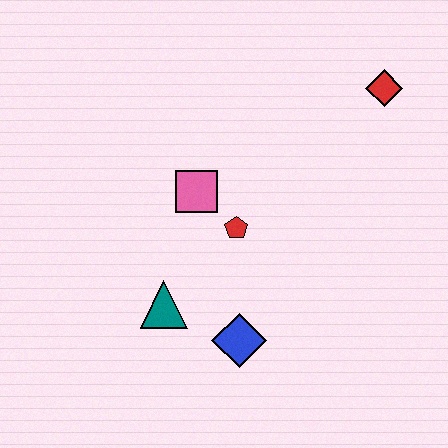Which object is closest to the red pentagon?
The pink square is closest to the red pentagon.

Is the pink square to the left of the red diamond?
Yes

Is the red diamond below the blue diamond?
No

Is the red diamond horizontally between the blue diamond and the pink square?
No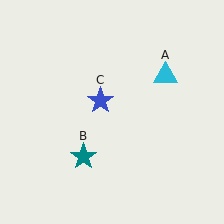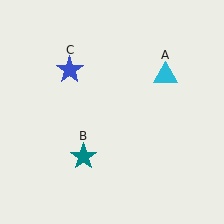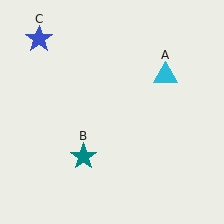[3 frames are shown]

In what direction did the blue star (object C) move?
The blue star (object C) moved up and to the left.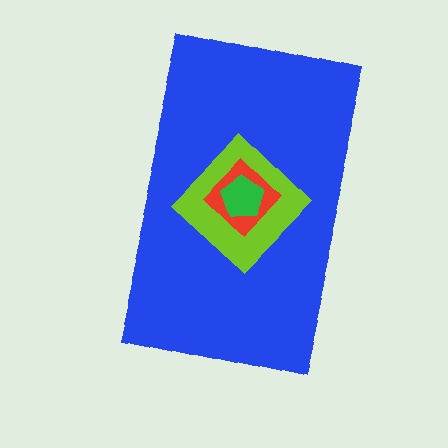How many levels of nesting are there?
4.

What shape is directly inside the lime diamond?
The red diamond.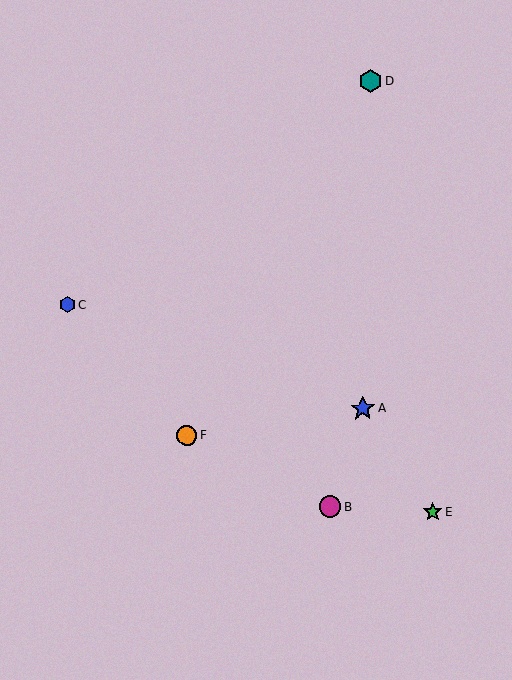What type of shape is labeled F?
Shape F is an orange circle.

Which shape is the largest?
The blue star (labeled A) is the largest.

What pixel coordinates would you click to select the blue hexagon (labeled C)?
Click at (67, 304) to select the blue hexagon C.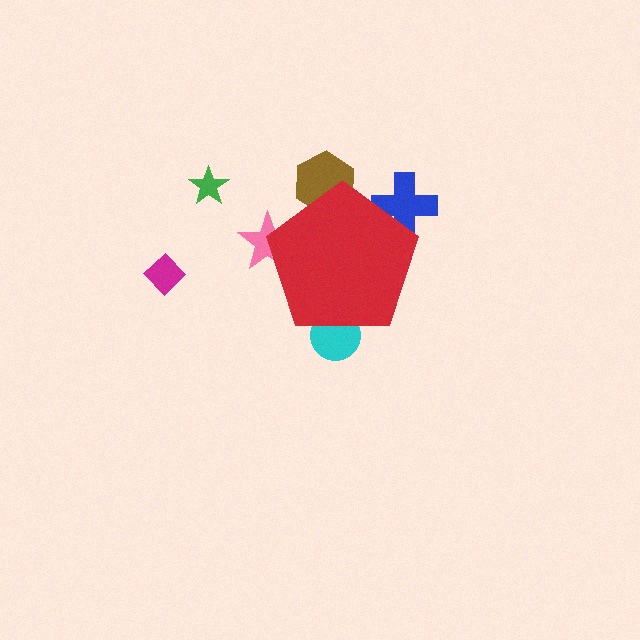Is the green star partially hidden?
No, the green star is fully visible.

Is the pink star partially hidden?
Yes, the pink star is partially hidden behind the red pentagon.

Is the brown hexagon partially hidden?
Yes, the brown hexagon is partially hidden behind the red pentagon.